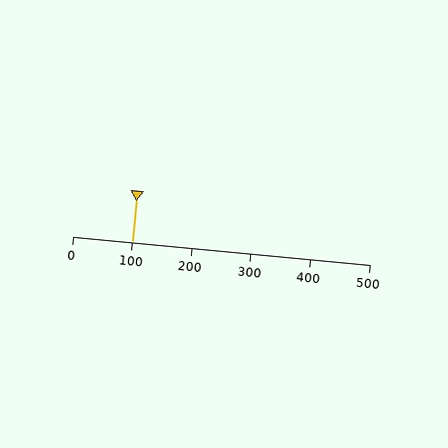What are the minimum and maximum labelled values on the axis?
The axis runs from 0 to 500.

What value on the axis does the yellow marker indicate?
The marker indicates approximately 100.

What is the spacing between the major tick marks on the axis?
The major ticks are spaced 100 apart.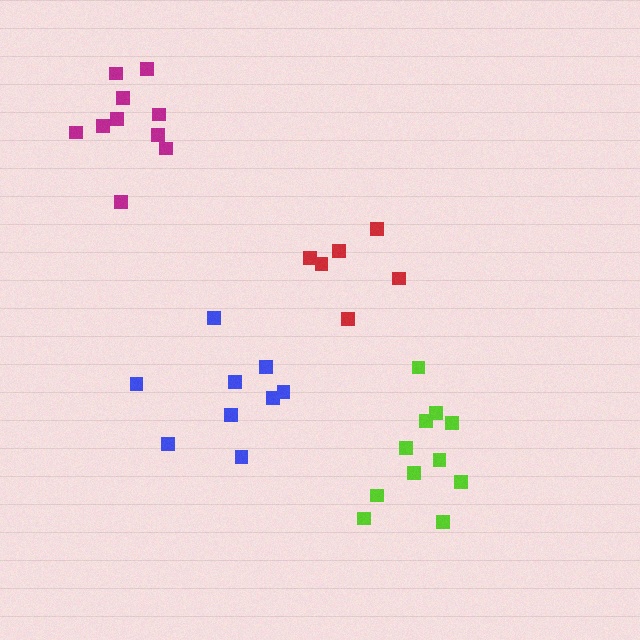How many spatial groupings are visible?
There are 4 spatial groupings.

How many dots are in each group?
Group 1: 11 dots, Group 2: 10 dots, Group 3: 6 dots, Group 4: 9 dots (36 total).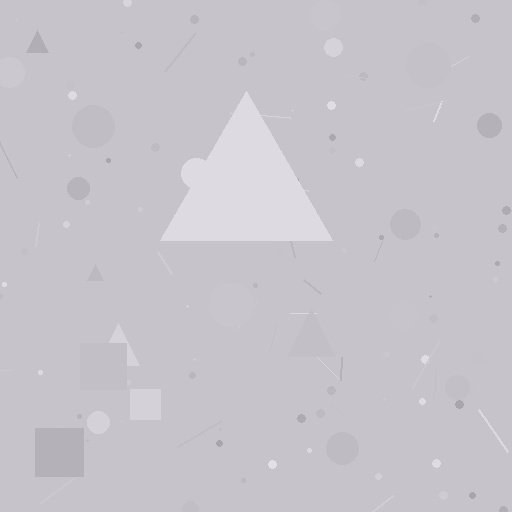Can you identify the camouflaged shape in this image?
The camouflaged shape is a triangle.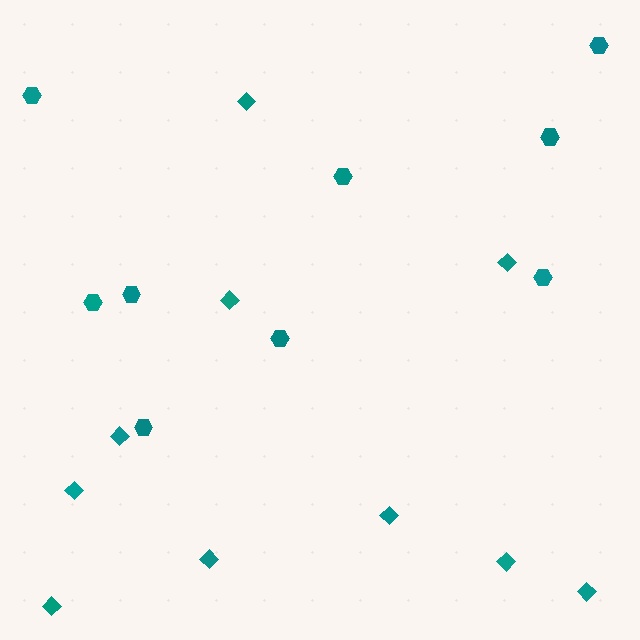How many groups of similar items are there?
There are 2 groups: one group of hexagons (9) and one group of diamonds (10).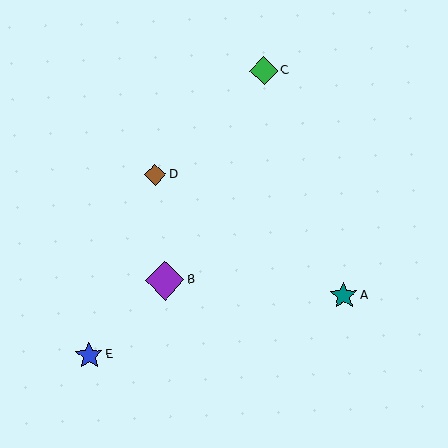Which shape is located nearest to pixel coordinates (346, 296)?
The teal star (labeled A) at (344, 295) is nearest to that location.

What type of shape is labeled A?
Shape A is a teal star.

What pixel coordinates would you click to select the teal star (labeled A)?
Click at (344, 295) to select the teal star A.